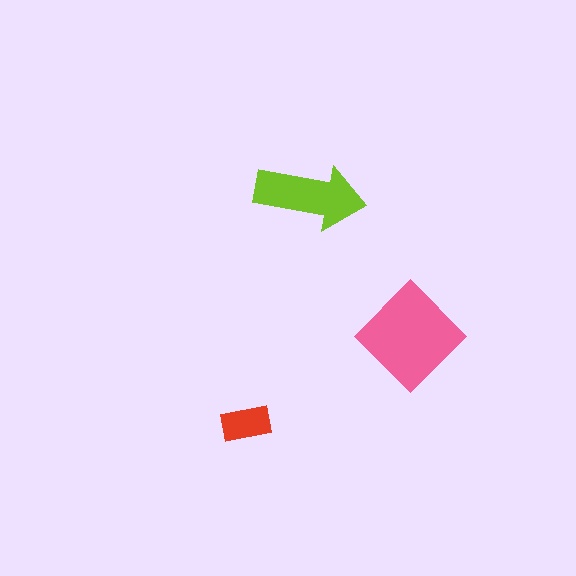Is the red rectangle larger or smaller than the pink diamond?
Smaller.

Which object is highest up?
The lime arrow is topmost.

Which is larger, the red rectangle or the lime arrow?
The lime arrow.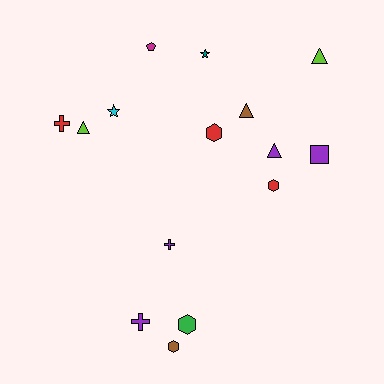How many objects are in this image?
There are 15 objects.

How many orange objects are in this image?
There are no orange objects.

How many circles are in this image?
There are no circles.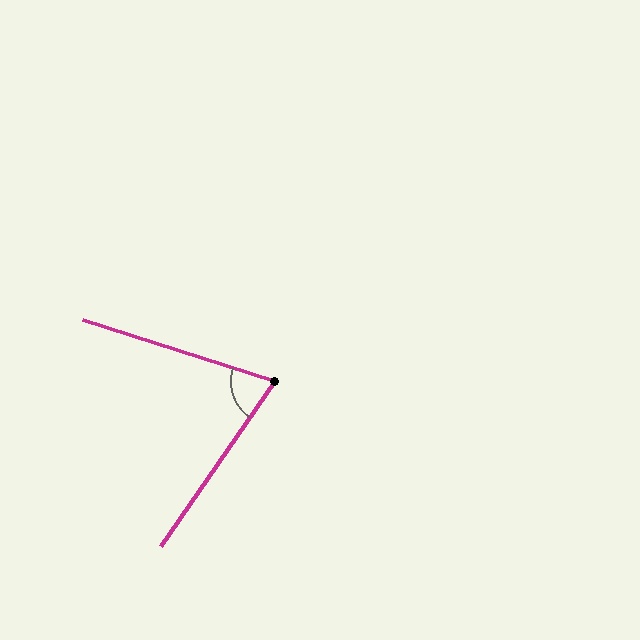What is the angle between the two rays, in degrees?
Approximately 73 degrees.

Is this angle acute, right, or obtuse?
It is acute.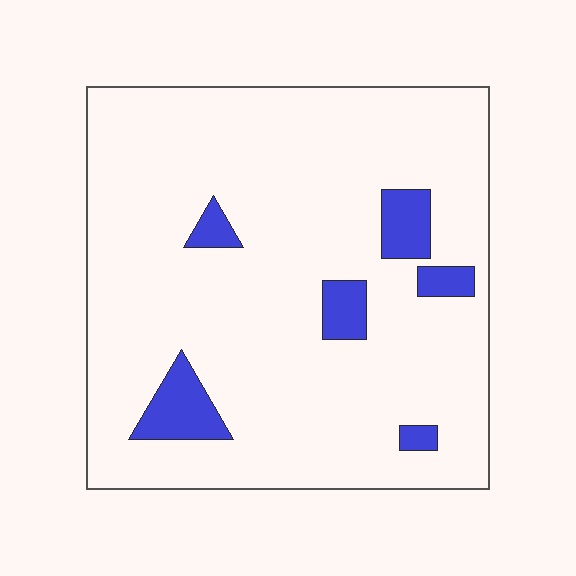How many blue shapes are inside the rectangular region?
6.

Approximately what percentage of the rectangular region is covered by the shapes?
Approximately 10%.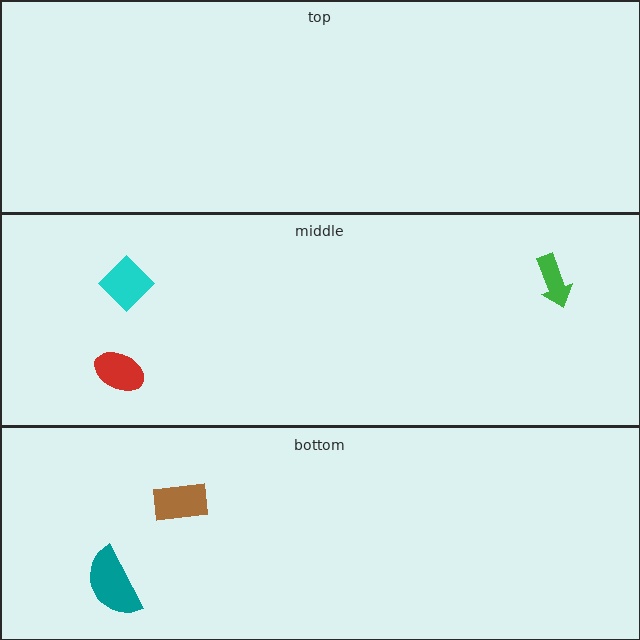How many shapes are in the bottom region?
2.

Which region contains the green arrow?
The middle region.